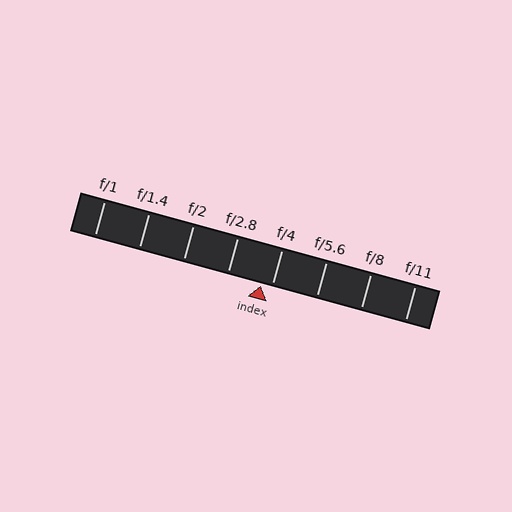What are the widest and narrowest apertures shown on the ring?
The widest aperture shown is f/1 and the narrowest is f/11.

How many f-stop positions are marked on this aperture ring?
There are 8 f-stop positions marked.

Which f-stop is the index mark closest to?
The index mark is closest to f/4.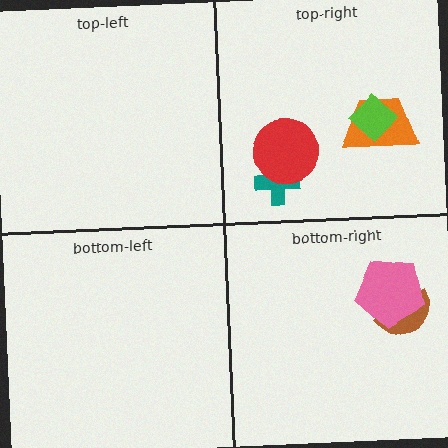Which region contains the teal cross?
The top-right region.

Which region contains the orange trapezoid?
The top-right region.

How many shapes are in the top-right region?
4.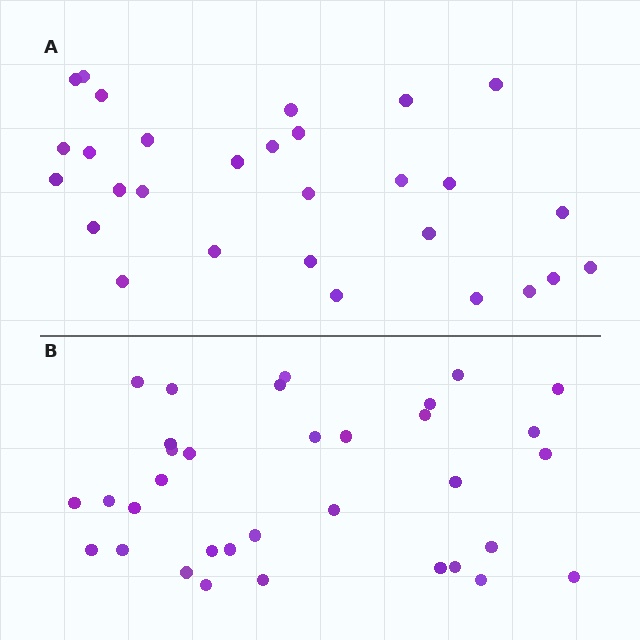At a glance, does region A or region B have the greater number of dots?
Region B (the bottom region) has more dots.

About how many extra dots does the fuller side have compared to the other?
Region B has about 5 more dots than region A.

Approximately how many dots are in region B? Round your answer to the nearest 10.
About 30 dots. (The exact count is 34, which rounds to 30.)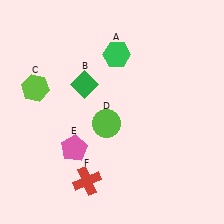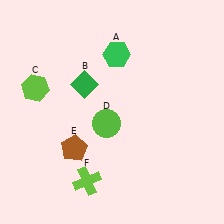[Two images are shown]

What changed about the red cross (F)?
In Image 1, F is red. In Image 2, it changed to lime.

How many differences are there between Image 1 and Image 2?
There are 2 differences between the two images.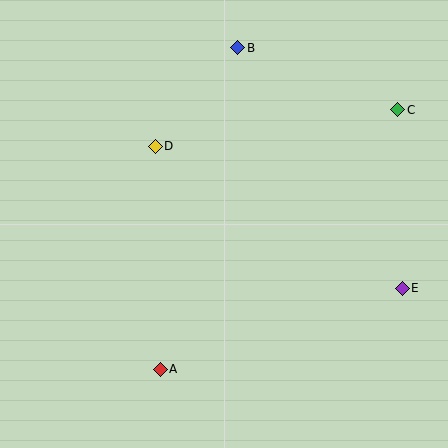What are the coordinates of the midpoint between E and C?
The midpoint between E and C is at (400, 199).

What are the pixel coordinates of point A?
Point A is at (160, 369).